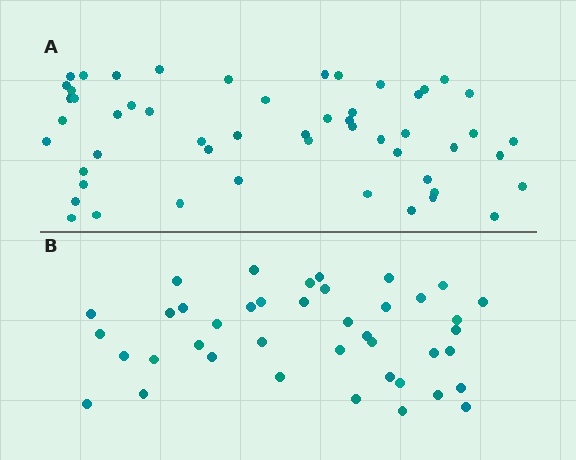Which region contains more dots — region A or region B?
Region A (the top region) has more dots.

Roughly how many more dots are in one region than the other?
Region A has roughly 12 or so more dots than region B.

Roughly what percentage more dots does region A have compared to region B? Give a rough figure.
About 30% more.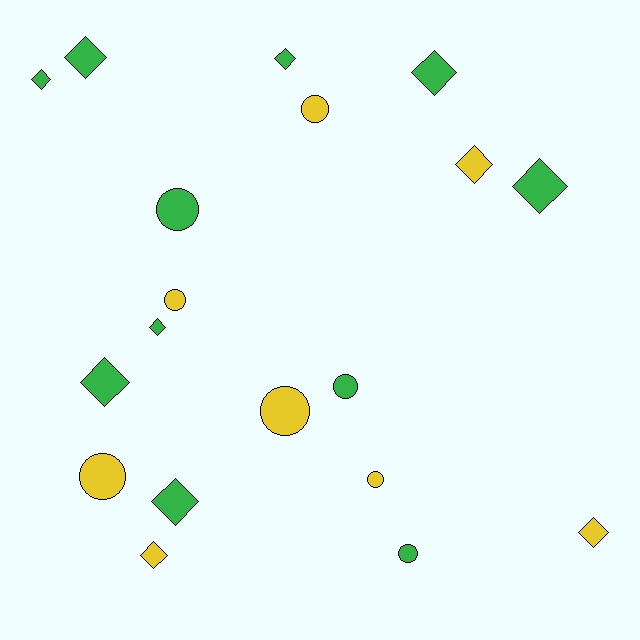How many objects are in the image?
There are 19 objects.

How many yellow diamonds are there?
There are 3 yellow diamonds.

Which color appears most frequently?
Green, with 11 objects.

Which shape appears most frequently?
Diamond, with 11 objects.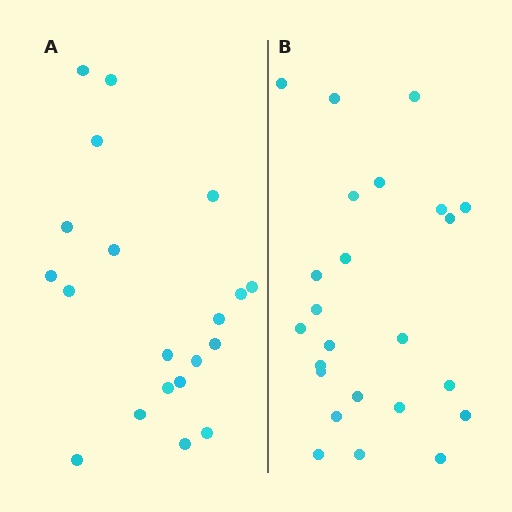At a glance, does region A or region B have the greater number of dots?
Region B (the right region) has more dots.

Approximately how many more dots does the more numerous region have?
Region B has about 4 more dots than region A.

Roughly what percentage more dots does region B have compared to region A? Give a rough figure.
About 20% more.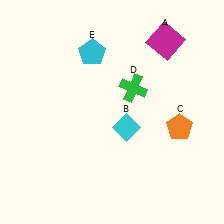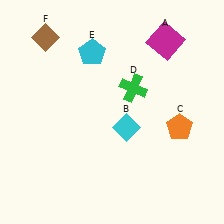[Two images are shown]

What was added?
A brown diamond (F) was added in Image 2.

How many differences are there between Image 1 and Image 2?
There is 1 difference between the two images.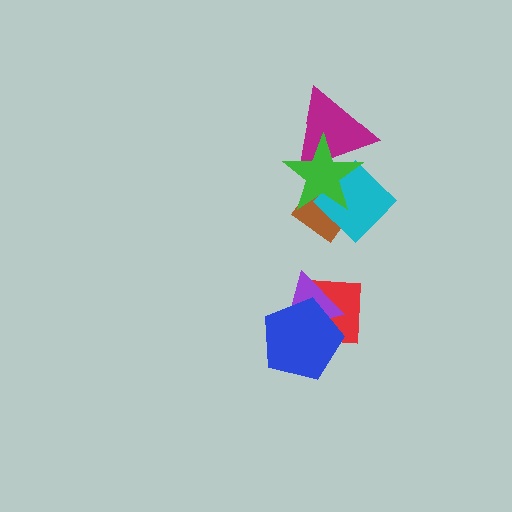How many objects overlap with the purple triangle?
2 objects overlap with the purple triangle.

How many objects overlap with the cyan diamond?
3 objects overlap with the cyan diamond.